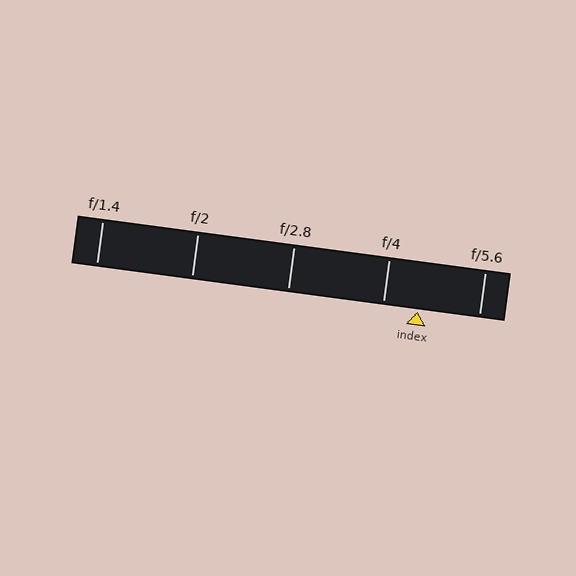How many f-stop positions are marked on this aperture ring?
There are 5 f-stop positions marked.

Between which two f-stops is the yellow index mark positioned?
The index mark is between f/4 and f/5.6.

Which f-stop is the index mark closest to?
The index mark is closest to f/4.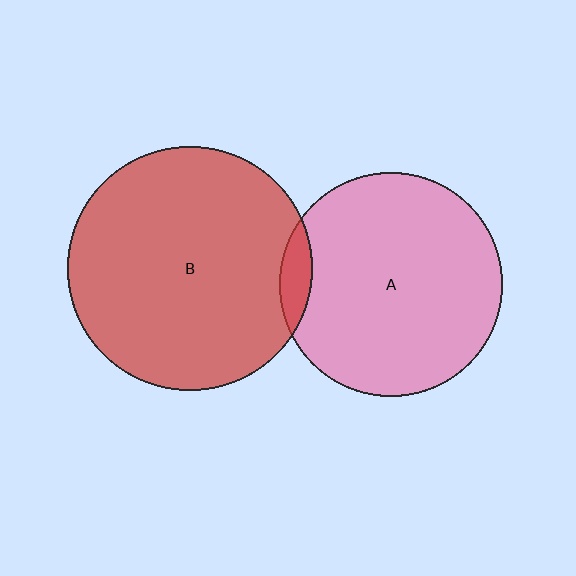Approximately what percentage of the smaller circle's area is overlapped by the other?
Approximately 5%.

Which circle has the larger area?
Circle B (red).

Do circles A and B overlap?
Yes.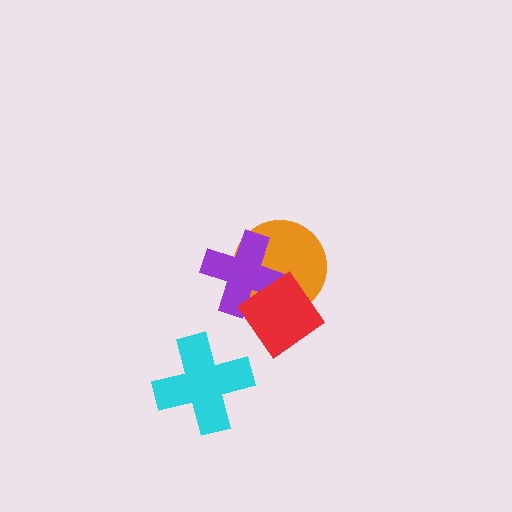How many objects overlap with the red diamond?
2 objects overlap with the red diamond.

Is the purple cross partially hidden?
Yes, it is partially covered by another shape.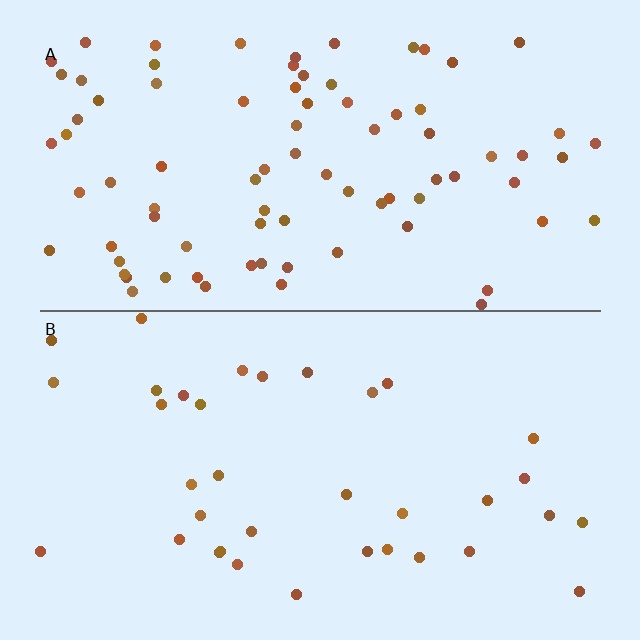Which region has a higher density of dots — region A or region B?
A (the top).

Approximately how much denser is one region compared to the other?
Approximately 2.3× — region A over region B.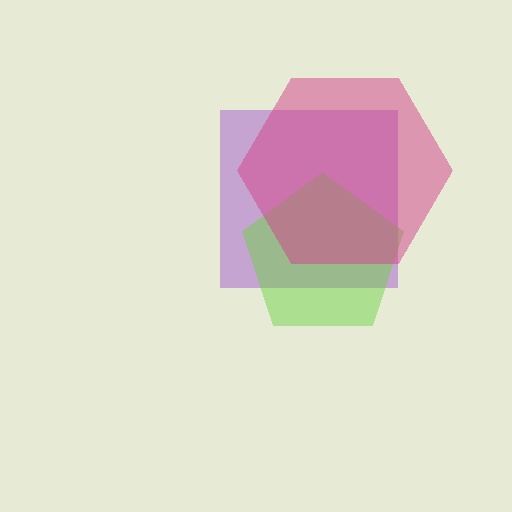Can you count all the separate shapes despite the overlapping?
Yes, there are 3 separate shapes.